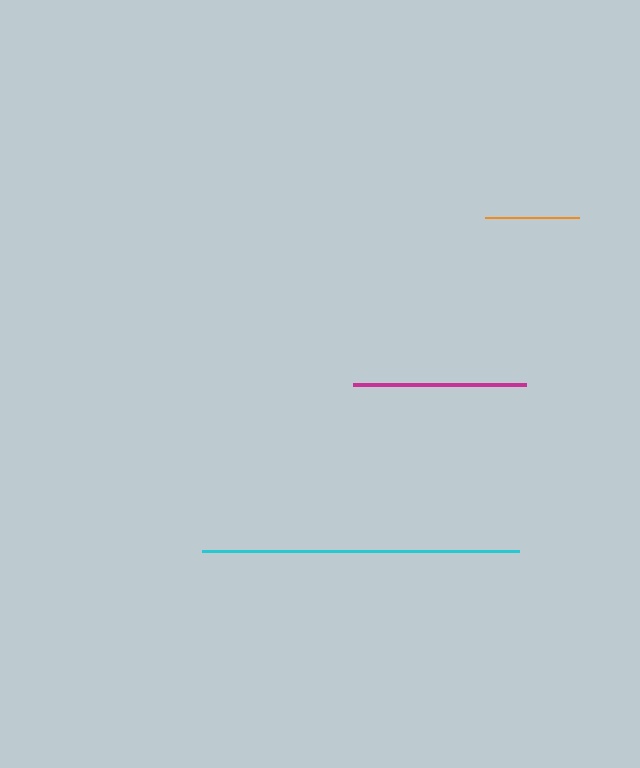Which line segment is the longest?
The cyan line is the longest at approximately 318 pixels.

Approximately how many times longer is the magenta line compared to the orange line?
The magenta line is approximately 1.8 times the length of the orange line.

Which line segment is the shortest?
The orange line is the shortest at approximately 95 pixels.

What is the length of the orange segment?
The orange segment is approximately 95 pixels long.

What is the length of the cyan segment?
The cyan segment is approximately 318 pixels long.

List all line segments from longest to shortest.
From longest to shortest: cyan, magenta, orange.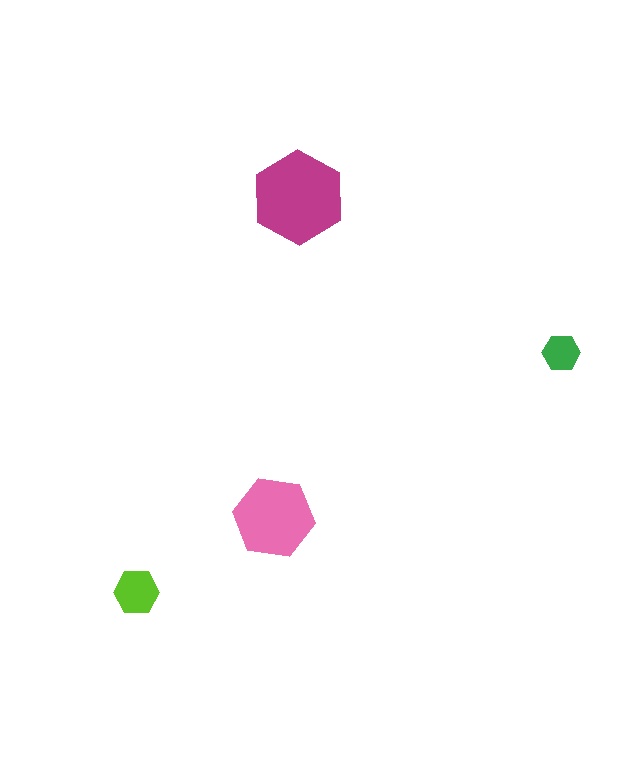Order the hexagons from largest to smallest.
the magenta one, the pink one, the lime one, the green one.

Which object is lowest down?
The lime hexagon is bottommost.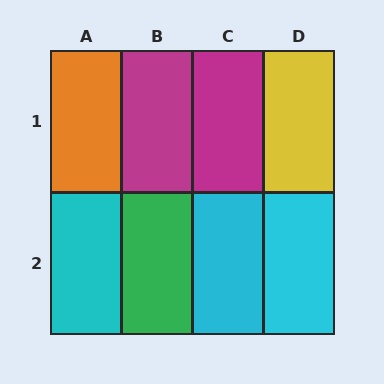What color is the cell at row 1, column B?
Magenta.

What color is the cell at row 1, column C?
Magenta.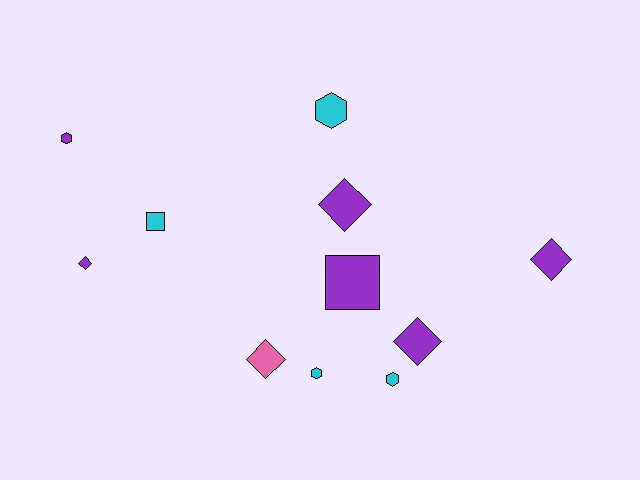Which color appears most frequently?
Purple, with 6 objects.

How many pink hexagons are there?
There are no pink hexagons.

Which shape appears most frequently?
Diamond, with 5 objects.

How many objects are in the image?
There are 11 objects.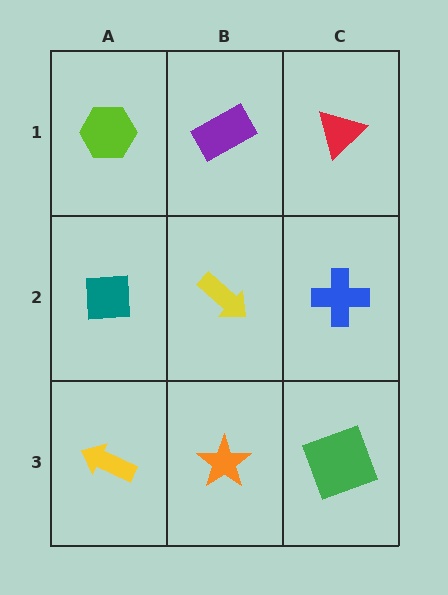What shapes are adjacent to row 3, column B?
A yellow arrow (row 2, column B), a yellow arrow (row 3, column A), a green square (row 3, column C).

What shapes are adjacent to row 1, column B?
A yellow arrow (row 2, column B), a lime hexagon (row 1, column A), a red triangle (row 1, column C).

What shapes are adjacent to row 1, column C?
A blue cross (row 2, column C), a purple rectangle (row 1, column B).